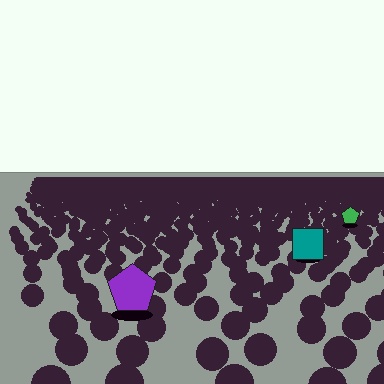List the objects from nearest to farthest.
From nearest to farthest: the purple pentagon, the teal square, the green pentagon.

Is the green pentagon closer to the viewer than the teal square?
No. The teal square is closer — you can tell from the texture gradient: the ground texture is coarser near it.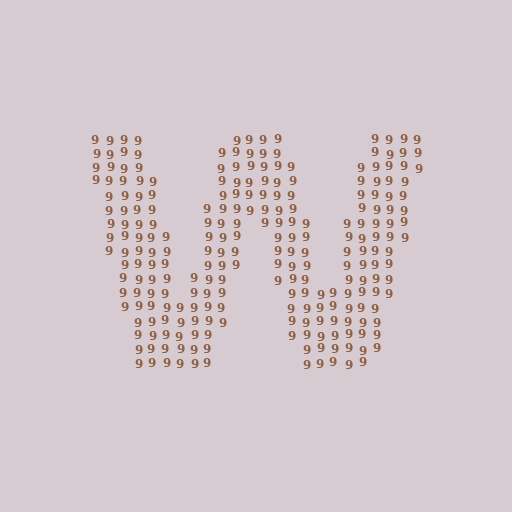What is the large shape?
The large shape is the letter W.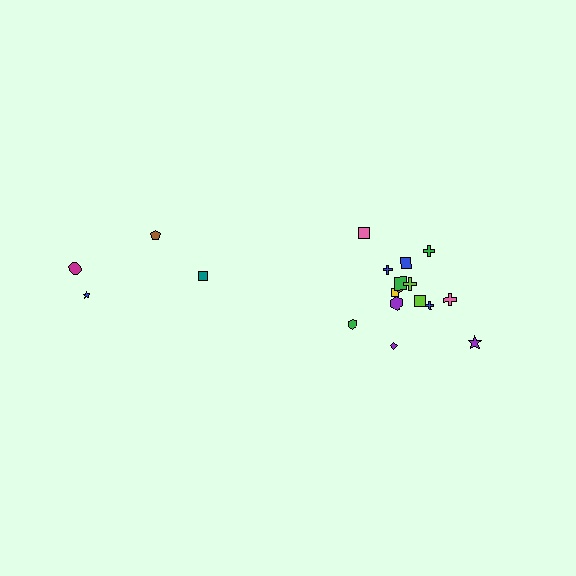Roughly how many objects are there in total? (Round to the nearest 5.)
Roughly 20 objects in total.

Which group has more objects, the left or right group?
The right group.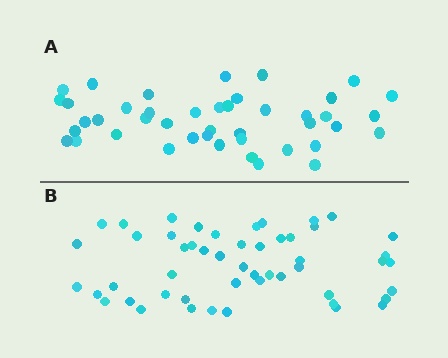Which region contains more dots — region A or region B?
Region B (the bottom region) has more dots.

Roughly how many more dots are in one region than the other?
Region B has roughly 8 or so more dots than region A.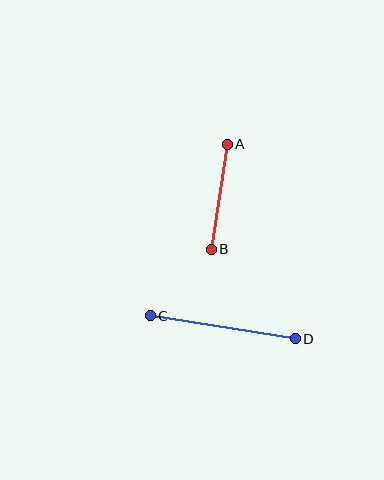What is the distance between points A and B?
The distance is approximately 106 pixels.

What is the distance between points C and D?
The distance is approximately 147 pixels.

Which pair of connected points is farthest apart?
Points C and D are farthest apart.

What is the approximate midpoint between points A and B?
The midpoint is at approximately (219, 197) pixels.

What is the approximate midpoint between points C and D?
The midpoint is at approximately (223, 327) pixels.